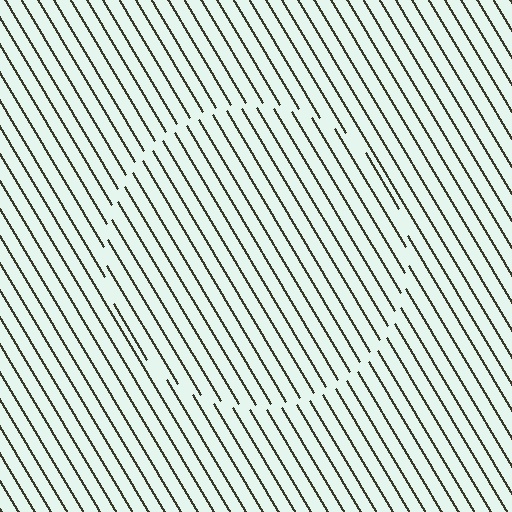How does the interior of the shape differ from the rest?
The interior of the shape contains the same grating, shifted by half a period — the contour is defined by the phase discontinuity where line-ends from the inner and outer gratings abut.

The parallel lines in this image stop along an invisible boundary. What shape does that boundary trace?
An illusory circle. The interior of the shape contains the same grating, shifted by half a period — the contour is defined by the phase discontinuity where line-ends from the inner and outer gratings abut.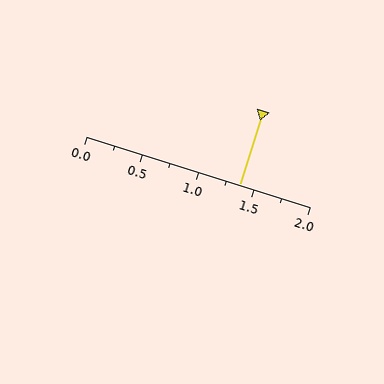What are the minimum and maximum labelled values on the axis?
The axis runs from 0.0 to 2.0.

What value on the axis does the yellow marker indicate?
The marker indicates approximately 1.38.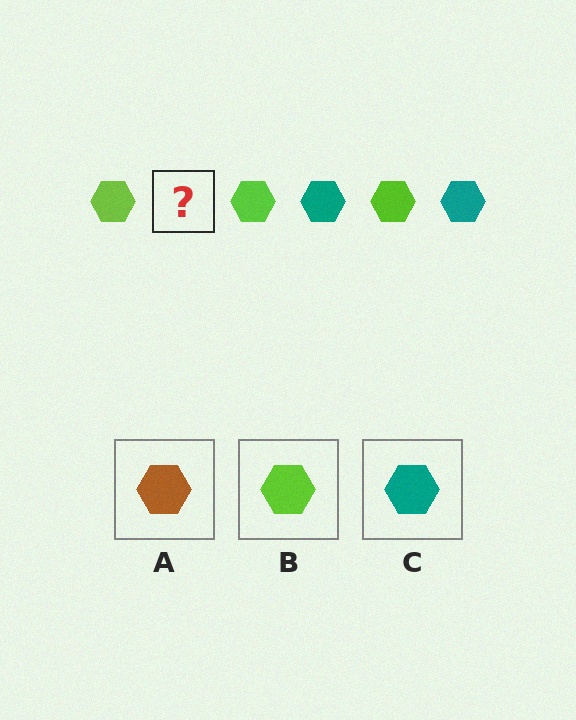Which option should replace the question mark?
Option C.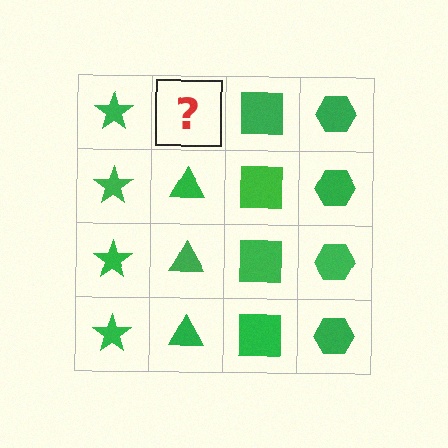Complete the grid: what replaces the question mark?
The question mark should be replaced with a green triangle.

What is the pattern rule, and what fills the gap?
The rule is that each column has a consistent shape. The gap should be filled with a green triangle.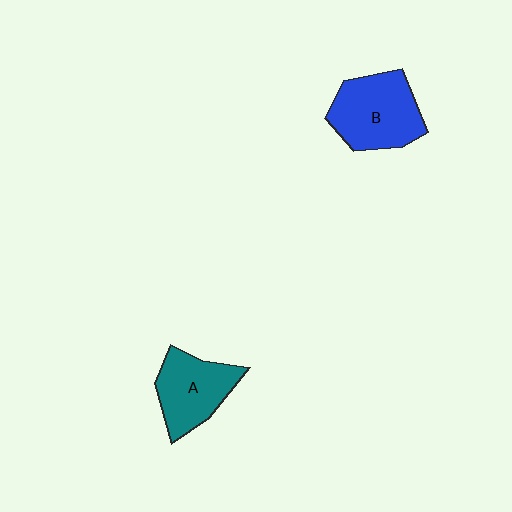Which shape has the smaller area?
Shape A (teal).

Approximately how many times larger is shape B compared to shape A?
Approximately 1.2 times.